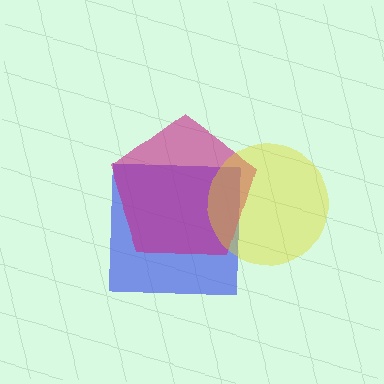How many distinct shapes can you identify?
There are 3 distinct shapes: a blue square, a magenta pentagon, a yellow circle.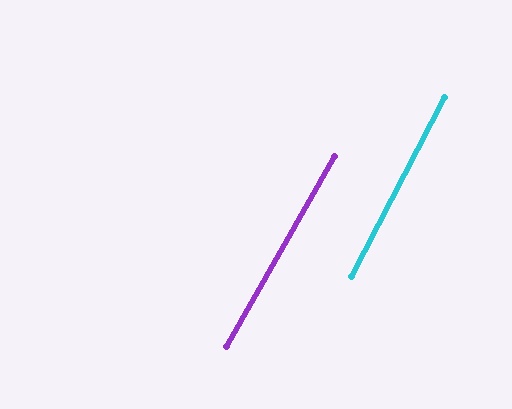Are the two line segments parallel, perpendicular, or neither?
Parallel — their directions differ by only 1.9°.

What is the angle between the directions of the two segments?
Approximately 2 degrees.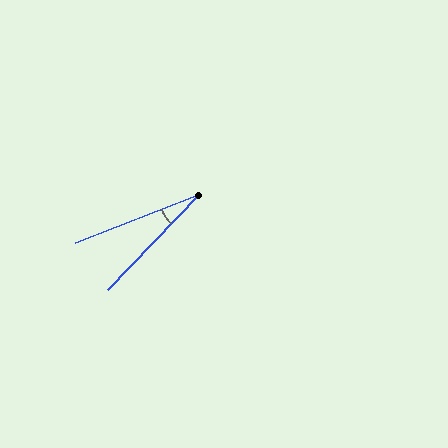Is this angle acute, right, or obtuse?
It is acute.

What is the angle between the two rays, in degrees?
Approximately 25 degrees.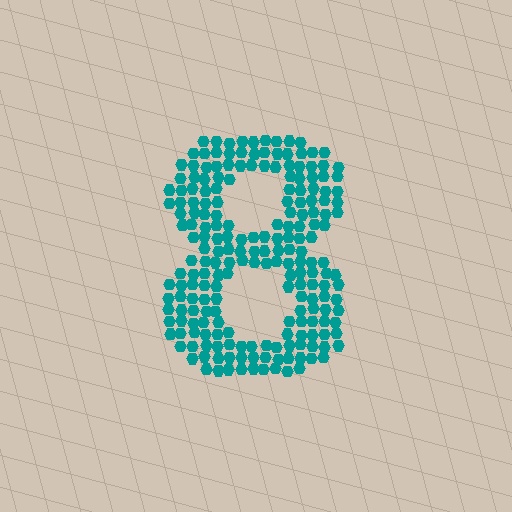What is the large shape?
The large shape is the digit 8.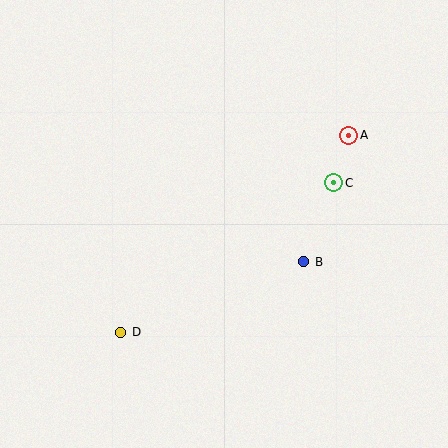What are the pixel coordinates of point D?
Point D is at (121, 332).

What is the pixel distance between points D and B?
The distance between D and B is 196 pixels.